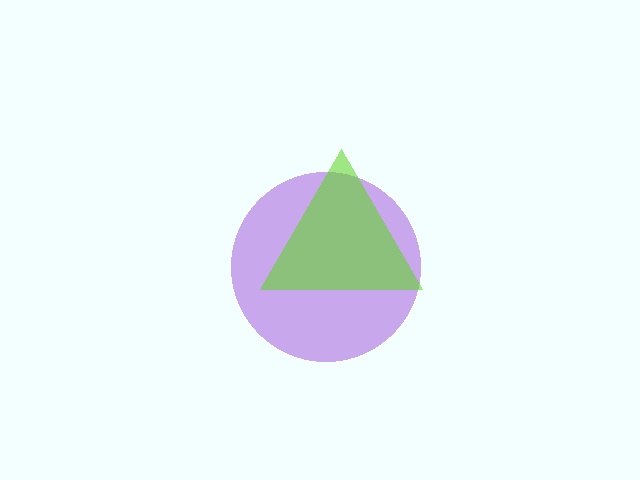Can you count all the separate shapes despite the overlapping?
Yes, there are 2 separate shapes.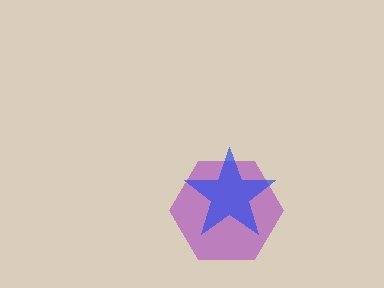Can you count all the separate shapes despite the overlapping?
Yes, there are 2 separate shapes.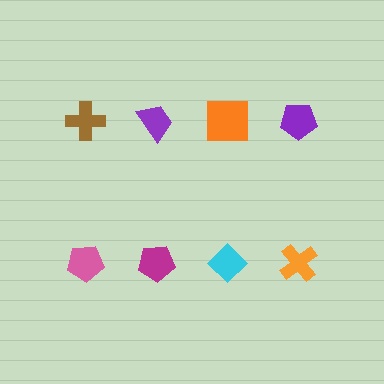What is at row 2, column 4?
An orange cross.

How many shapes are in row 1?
4 shapes.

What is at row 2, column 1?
A pink pentagon.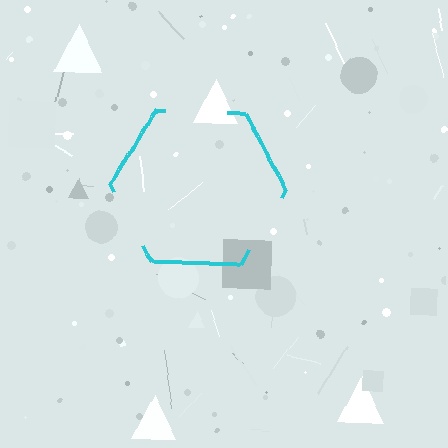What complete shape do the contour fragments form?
The contour fragments form a hexagon.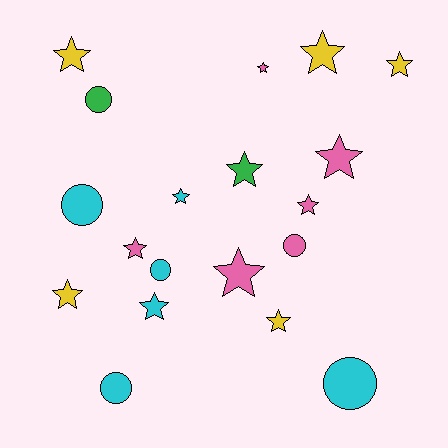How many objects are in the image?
There are 19 objects.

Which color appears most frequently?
Cyan, with 6 objects.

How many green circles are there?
There is 1 green circle.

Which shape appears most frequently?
Star, with 13 objects.